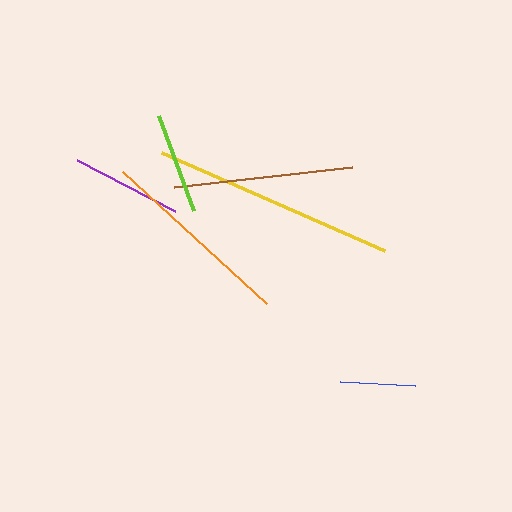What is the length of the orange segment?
The orange segment is approximately 196 pixels long.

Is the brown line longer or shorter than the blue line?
The brown line is longer than the blue line.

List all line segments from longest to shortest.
From longest to shortest: yellow, orange, brown, purple, lime, blue.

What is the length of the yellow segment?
The yellow segment is approximately 244 pixels long.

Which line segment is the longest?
The yellow line is the longest at approximately 244 pixels.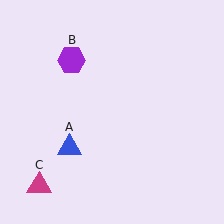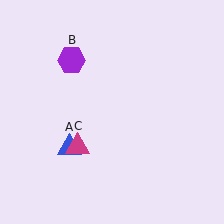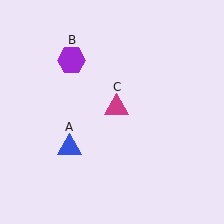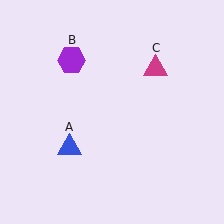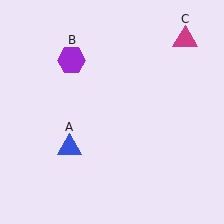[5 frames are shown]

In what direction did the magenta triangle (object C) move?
The magenta triangle (object C) moved up and to the right.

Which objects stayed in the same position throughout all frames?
Blue triangle (object A) and purple hexagon (object B) remained stationary.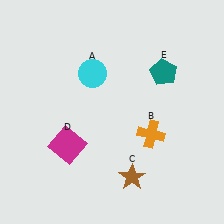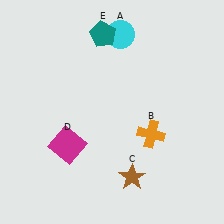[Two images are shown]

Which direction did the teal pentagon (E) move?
The teal pentagon (E) moved left.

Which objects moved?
The objects that moved are: the cyan circle (A), the teal pentagon (E).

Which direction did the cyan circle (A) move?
The cyan circle (A) moved up.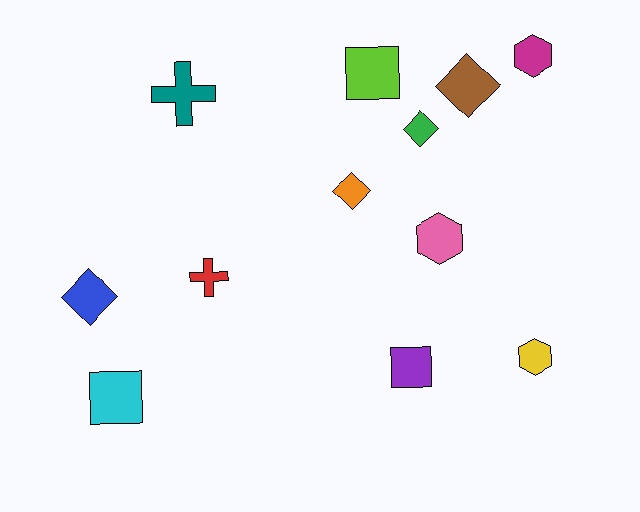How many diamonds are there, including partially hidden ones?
There are 4 diamonds.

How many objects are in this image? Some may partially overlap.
There are 12 objects.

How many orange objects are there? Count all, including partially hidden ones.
There is 1 orange object.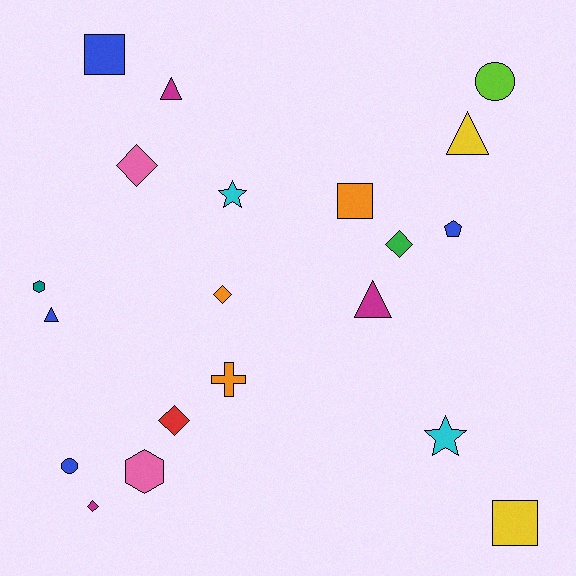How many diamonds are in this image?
There are 5 diamonds.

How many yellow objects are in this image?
There are 2 yellow objects.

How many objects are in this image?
There are 20 objects.